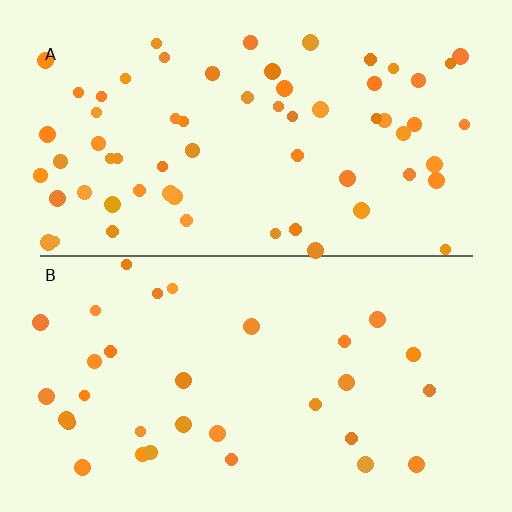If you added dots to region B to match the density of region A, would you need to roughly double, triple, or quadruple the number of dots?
Approximately double.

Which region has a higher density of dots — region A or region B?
A (the top).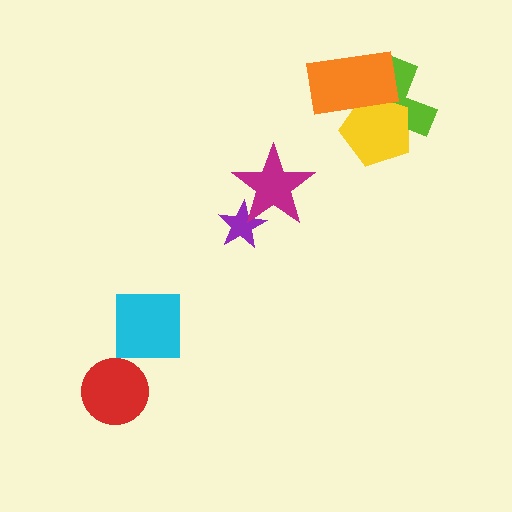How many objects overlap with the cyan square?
0 objects overlap with the cyan square.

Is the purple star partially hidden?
Yes, it is partially covered by another shape.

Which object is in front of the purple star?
The magenta star is in front of the purple star.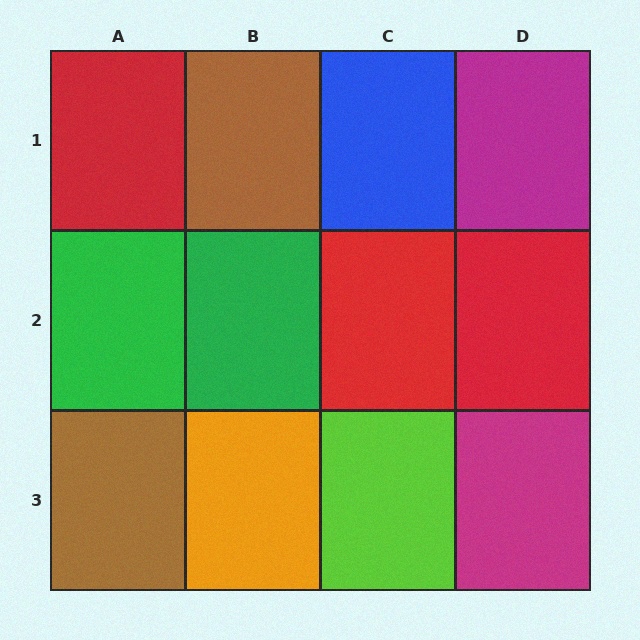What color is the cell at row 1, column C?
Blue.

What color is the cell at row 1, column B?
Brown.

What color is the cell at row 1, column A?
Red.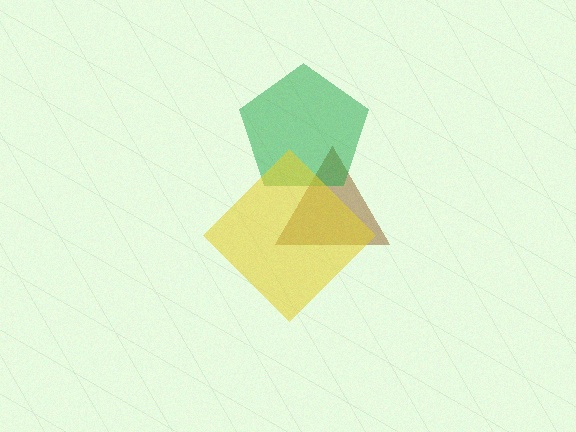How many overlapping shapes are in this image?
There are 3 overlapping shapes in the image.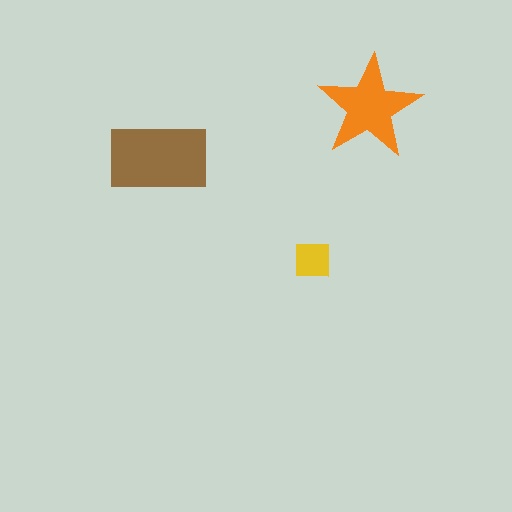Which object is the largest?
The brown rectangle.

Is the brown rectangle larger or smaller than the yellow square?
Larger.